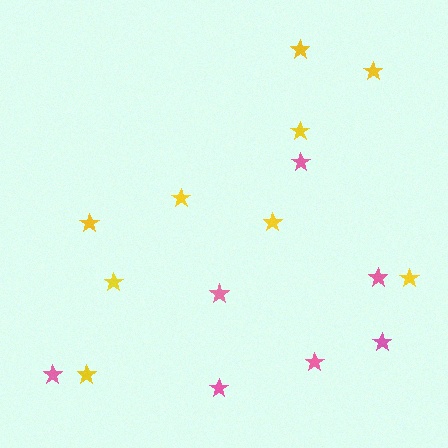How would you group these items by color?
There are 2 groups: one group of yellow stars (9) and one group of pink stars (7).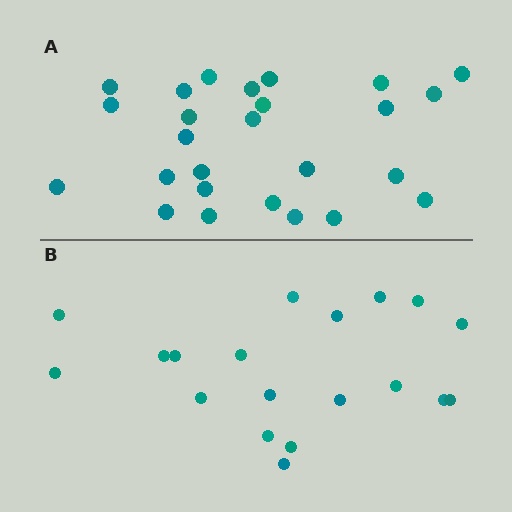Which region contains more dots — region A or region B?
Region A (the top region) has more dots.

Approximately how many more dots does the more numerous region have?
Region A has roughly 8 or so more dots than region B.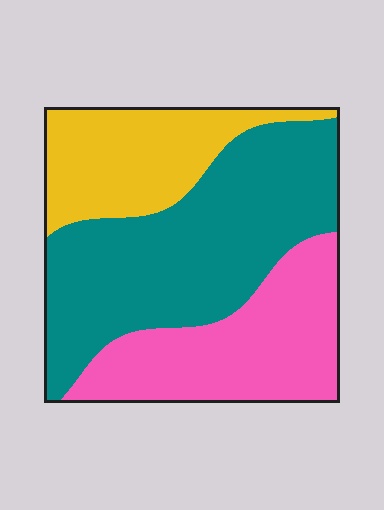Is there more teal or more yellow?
Teal.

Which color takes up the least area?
Yellow, at roughly 25%.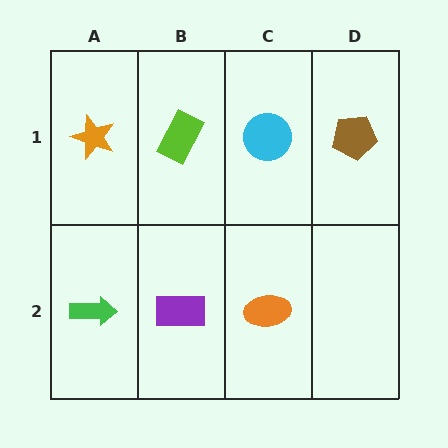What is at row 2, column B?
A purple rectangle.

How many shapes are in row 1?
4 shapes.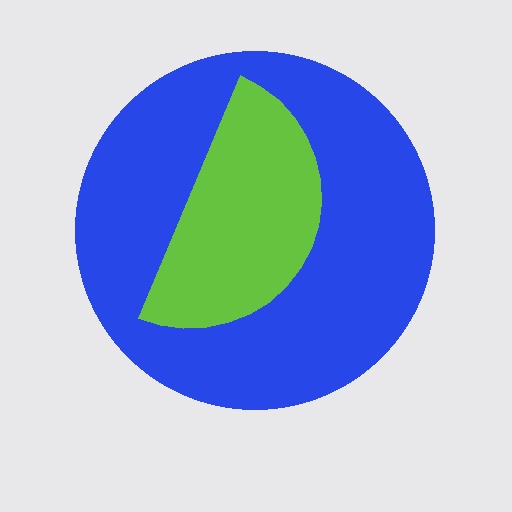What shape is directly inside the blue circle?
The lime semicircle.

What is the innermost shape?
The lime semicircle.